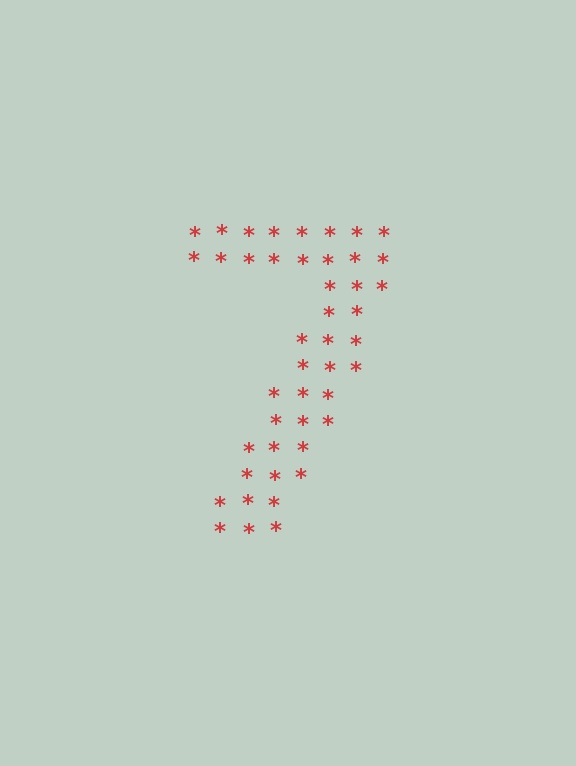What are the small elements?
The small elements are asterisks.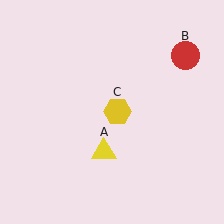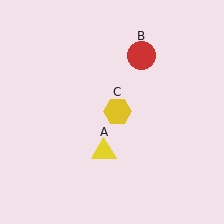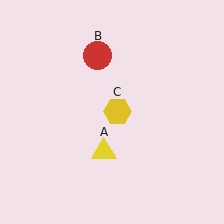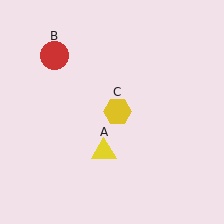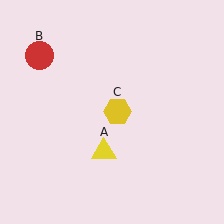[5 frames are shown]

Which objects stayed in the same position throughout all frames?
Yellow triangle (object A) and yellow hexagon (object C) remained stationary.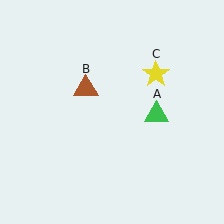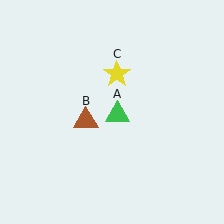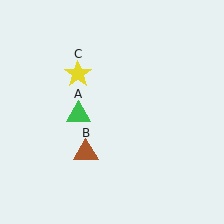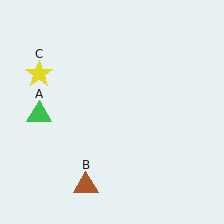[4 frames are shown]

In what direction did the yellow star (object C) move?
The yellow star (object C) moved left.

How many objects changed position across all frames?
3 objects changed position: green triangle (object A), brown triangle (object B), yellow star (object C).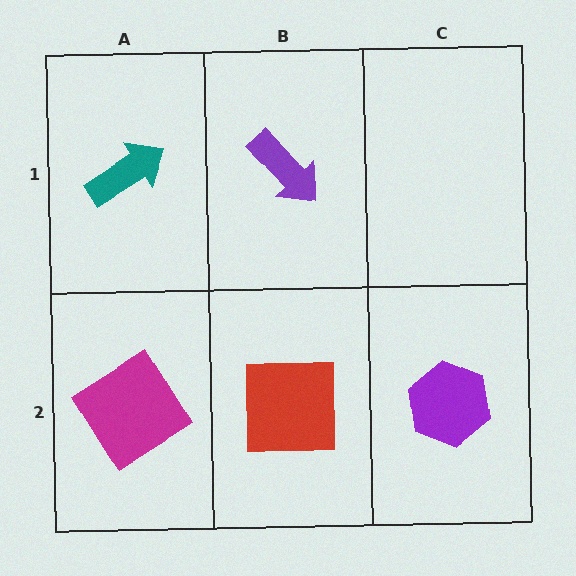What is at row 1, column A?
A teal arrow.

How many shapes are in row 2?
3 shapes.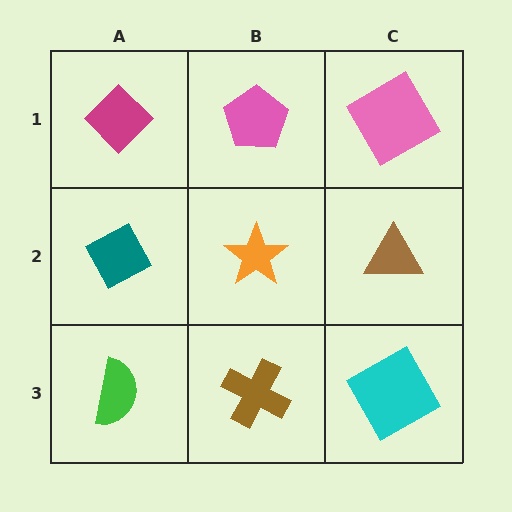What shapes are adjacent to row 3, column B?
An orange star (row 2, column B), a green semicircle (row 3, column A), a cyan square (row 3, column C).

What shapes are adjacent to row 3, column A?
A teal diamond (row 2, column A), a brown cross (row 3, column B).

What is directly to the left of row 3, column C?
A brown cross.